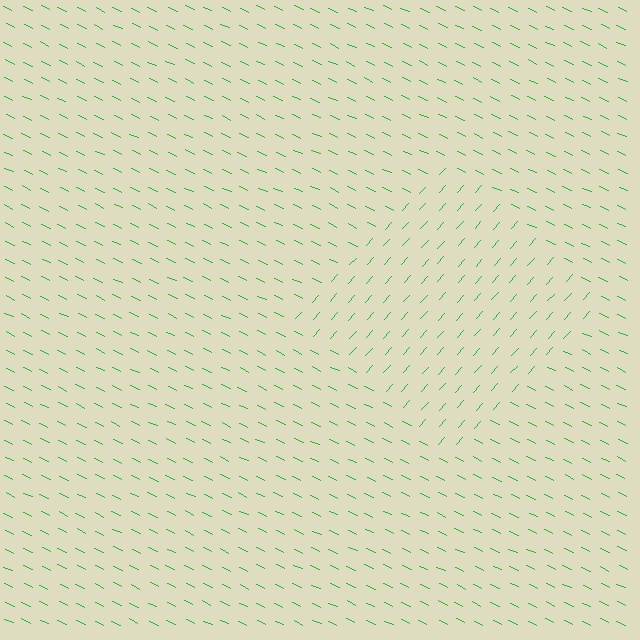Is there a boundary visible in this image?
Yes, there is a texture boundary formed by a change in line orientation.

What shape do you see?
I see a diamond.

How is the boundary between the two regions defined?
The boundary is defined purely by a change in line orientation (approximately 73 degrees difference). All lines are the same color and thickness.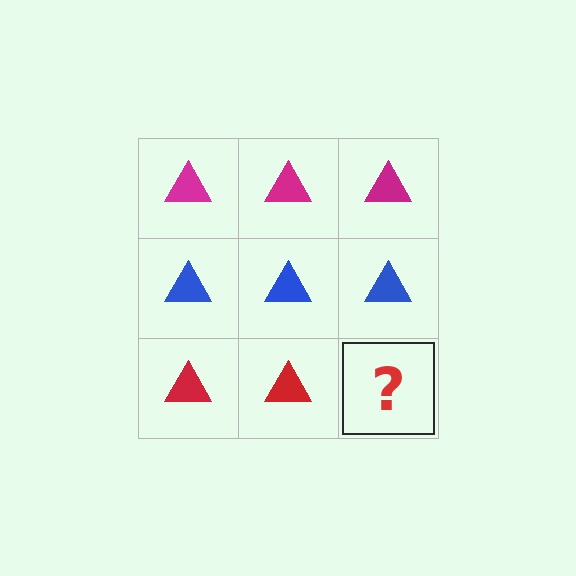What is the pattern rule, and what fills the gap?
The rule is that each row has a consistent color. The gap should be filled with a red triangle.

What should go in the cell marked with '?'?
The missing cell should contain a red triangle.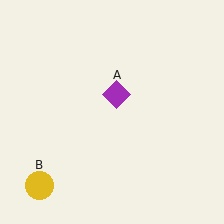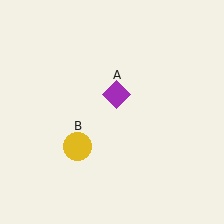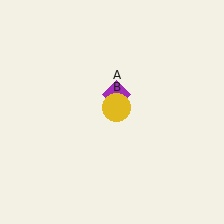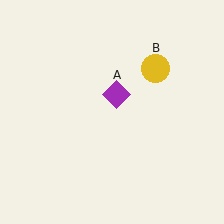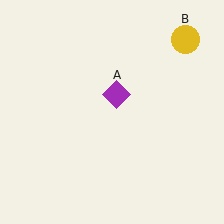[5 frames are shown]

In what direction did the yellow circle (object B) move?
The yellow circle (object B) moved up and to the right.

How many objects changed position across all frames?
1 object changed position: yellow circle (object B).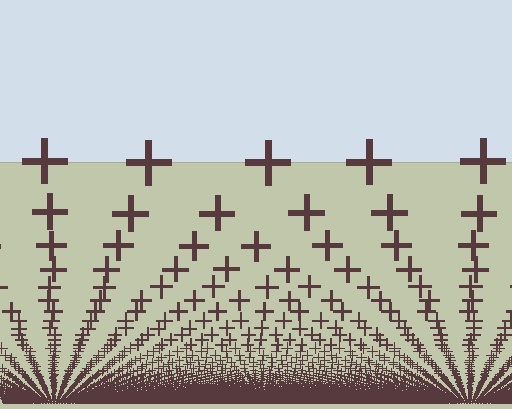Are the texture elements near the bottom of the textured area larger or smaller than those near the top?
Smaller. The gradient is inverted — elements near the bottom are smaller and denser.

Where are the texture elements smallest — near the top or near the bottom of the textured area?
Near the bottom.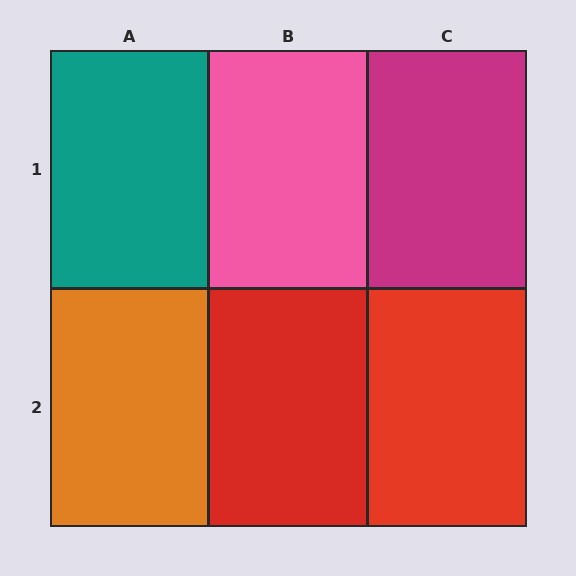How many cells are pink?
1 cell is pink.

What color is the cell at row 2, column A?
Orange.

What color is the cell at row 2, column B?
Red.